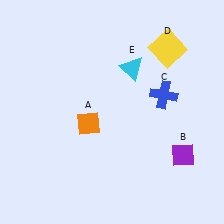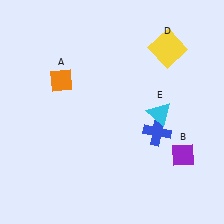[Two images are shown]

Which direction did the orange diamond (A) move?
The orange diamond (A) moved up.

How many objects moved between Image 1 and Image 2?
3 objects moved between the two images.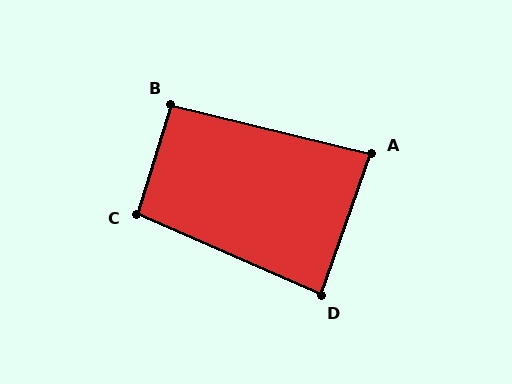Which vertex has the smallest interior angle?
A, at approximately 84 degrees.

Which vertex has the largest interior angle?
C, at approximately 96 degrees.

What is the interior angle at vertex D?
Approximately 86 degrees (approximately right).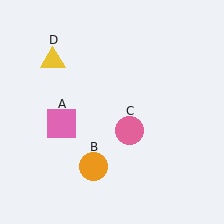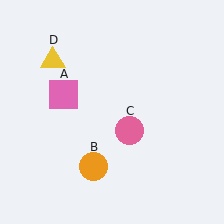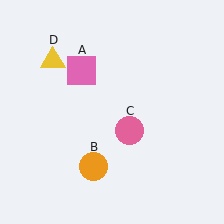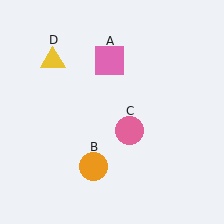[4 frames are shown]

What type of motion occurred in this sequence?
The pink square (object A) rotated clockwise around the center of the scene.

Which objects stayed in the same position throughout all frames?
Orange circle (object B) and pink circle (object C) and yellow triangle (object D) remained stationary.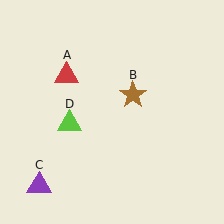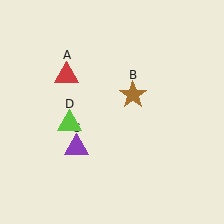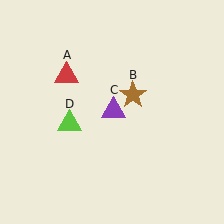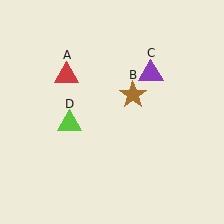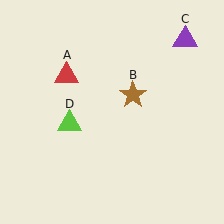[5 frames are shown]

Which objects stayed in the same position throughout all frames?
Red triangle (object A) and brown star (object B) and lime triangle (object D) remained stationary.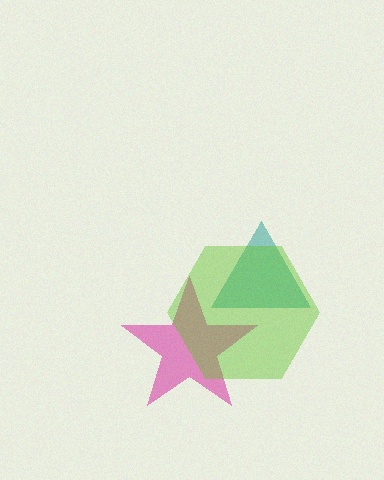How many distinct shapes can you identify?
There are 3 distinct shapes: a teal triangle, a magenta star, a lime hexagon.